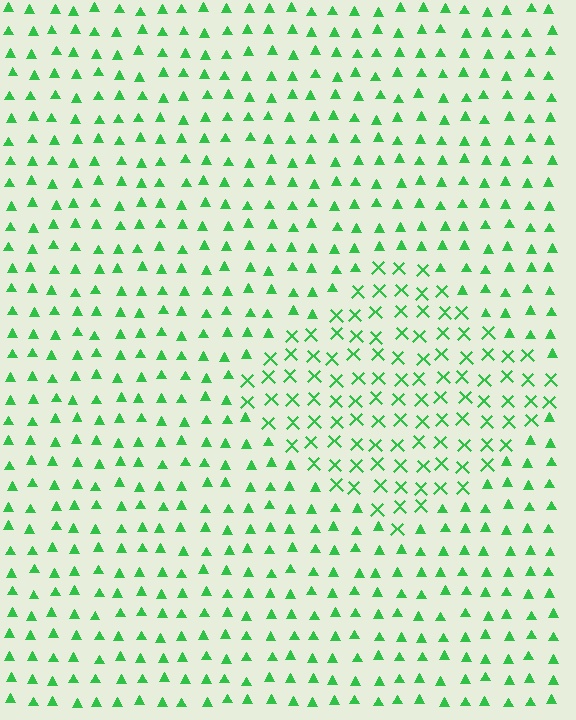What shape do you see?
I see a diamond.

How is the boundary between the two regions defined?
The boundary is defined by a change in element shape: X marks inside vs. triangles outside. All elements share the same color and spacing.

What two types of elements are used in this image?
The image uses X marks inside the diamond region and triangles outside it.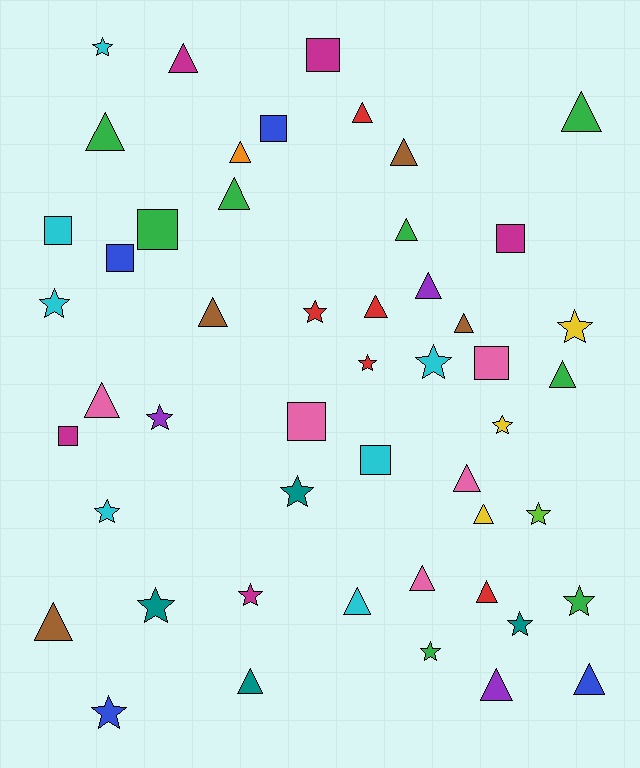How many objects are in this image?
There are 50 objects.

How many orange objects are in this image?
There is 1 orange object.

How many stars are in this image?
There are 17 stars.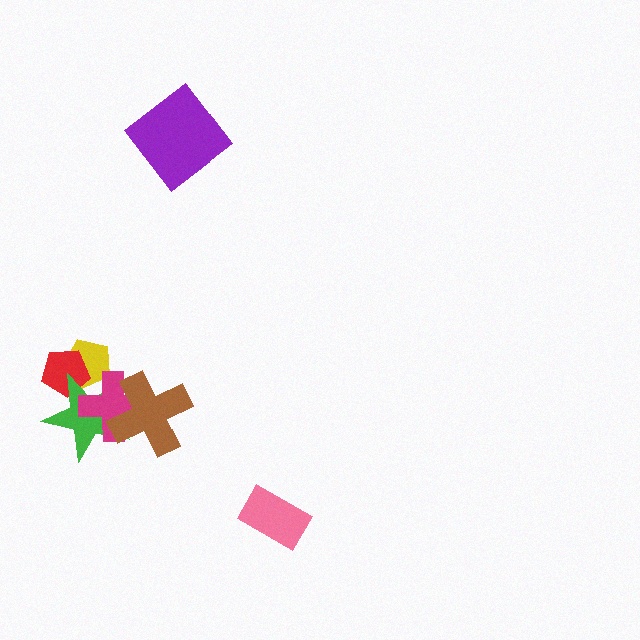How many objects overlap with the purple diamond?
0 objects overlap with the purple diamond.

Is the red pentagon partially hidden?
Yes, it is partially covered by another shape.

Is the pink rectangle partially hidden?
No, no other shape covers it.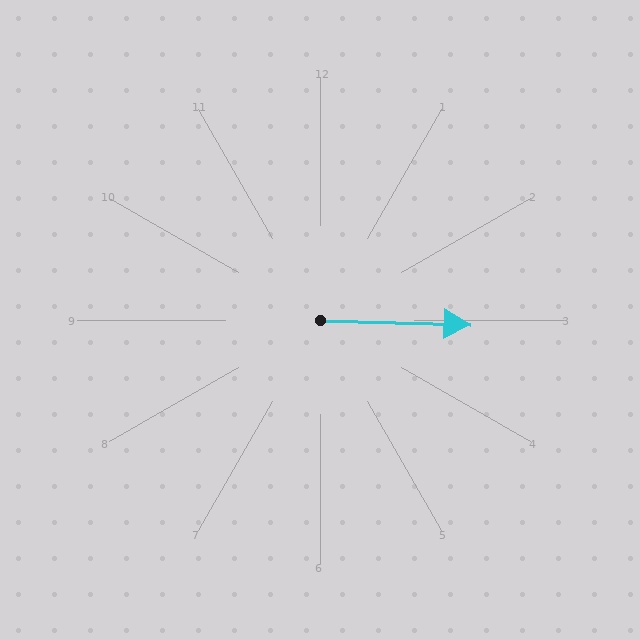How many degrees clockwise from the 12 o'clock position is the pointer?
Approximately 92 degrees.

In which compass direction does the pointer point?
East.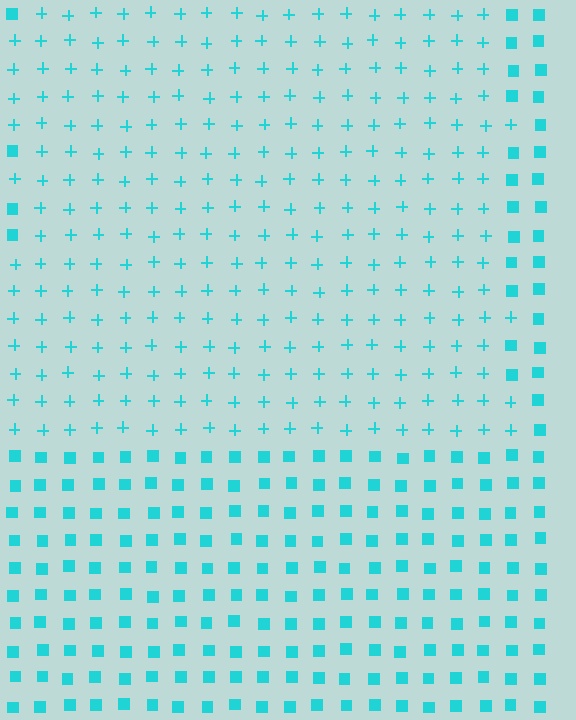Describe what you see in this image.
The image is filled with small cyan elements arranged in a uniform grid. A rectangle-shaped region contains plus signs, while the surrounding area contains squares. The boundary is defined purely by the change in element shape.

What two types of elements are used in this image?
The image uses plus signs inside the rectangle region and squares outside it.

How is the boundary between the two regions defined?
The boundary is defined by a change in element shape: plus signs inside vs. squares outside. All elements share the same color and spacing.